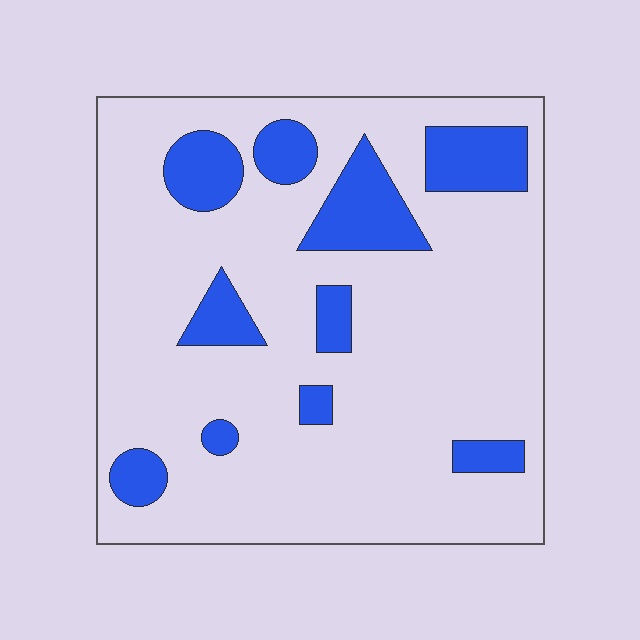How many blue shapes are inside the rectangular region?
10.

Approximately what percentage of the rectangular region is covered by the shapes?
Approximately 20%.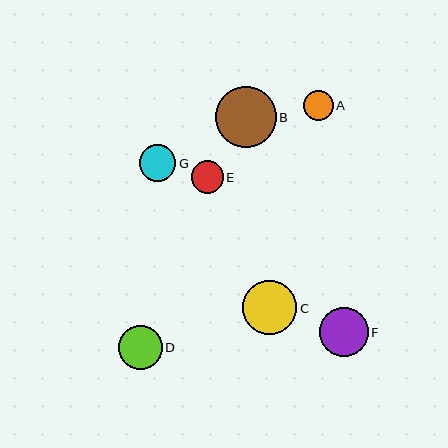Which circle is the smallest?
Circle A is the smallest with a size of approximately 30 pixels.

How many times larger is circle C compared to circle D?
Circle C is approximately 1.2 times the size of circle D.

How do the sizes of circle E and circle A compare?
Circle E and circle A are approximately the same size.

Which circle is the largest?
Circle B is the largest with a size of approximately 61 pixels.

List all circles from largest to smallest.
From largest to smallest: B, C, F, D, G, E, A.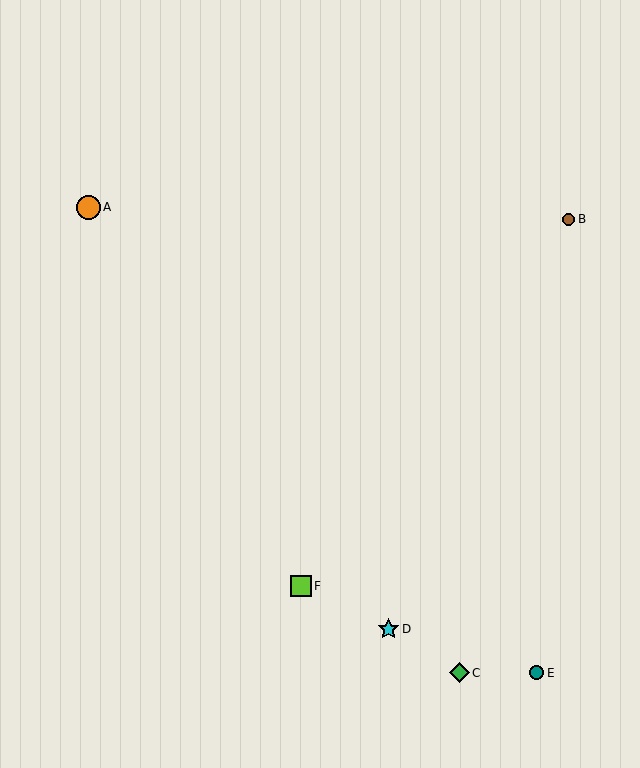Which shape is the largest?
The orange circle (labeled A) is the largest.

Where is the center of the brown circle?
The center of the brown circle is at (568, 220).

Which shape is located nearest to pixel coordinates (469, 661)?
The green diamond (labeled C) at (459, 673) is nearest to that location.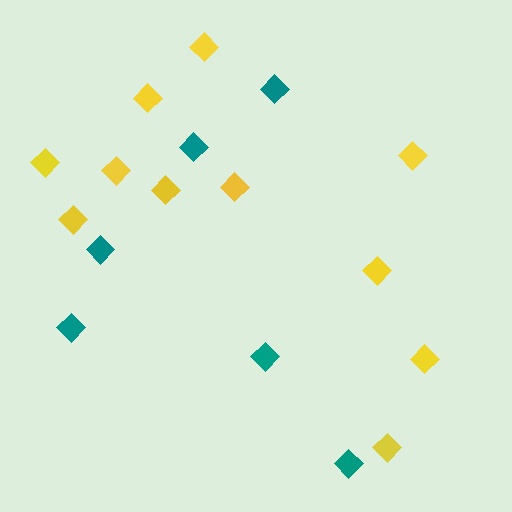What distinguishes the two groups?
There are 2 groups: one group of yellow diamonds (11) and one group of teal diamonds (6).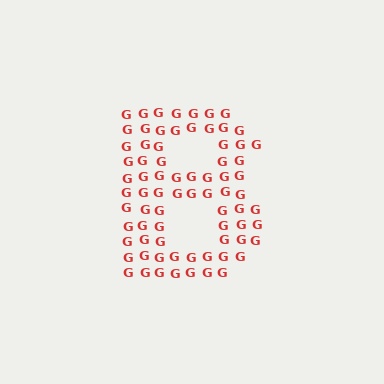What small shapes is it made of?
It is made of small letter G's.